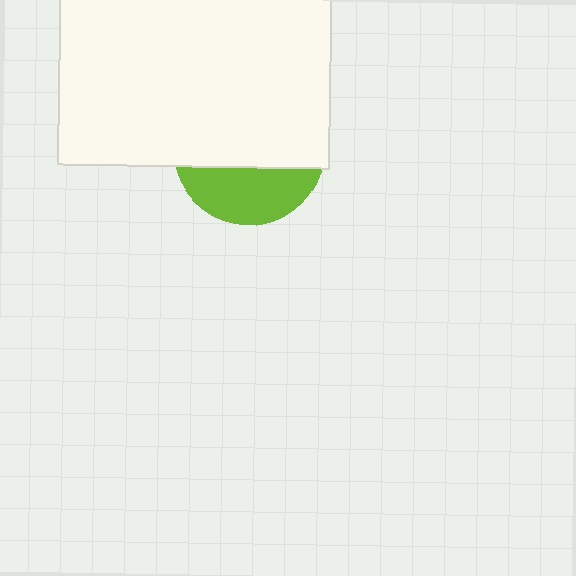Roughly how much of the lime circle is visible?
A small part of it is visible (roughly 34%).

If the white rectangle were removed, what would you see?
You would see the complete lime circle.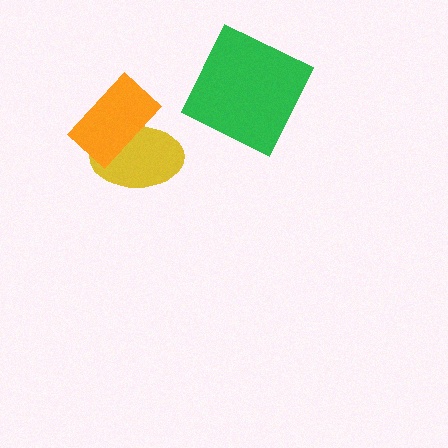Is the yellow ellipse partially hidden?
Yes, it is partially covered by another shape.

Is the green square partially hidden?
No, no other shape covers it.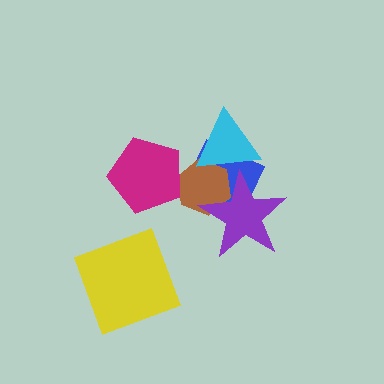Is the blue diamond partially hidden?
Yes, it is partially covered by another shape.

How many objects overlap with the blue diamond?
4 objects overlap with the blue diamond.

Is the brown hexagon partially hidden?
Yes, it is partially covered by another shape.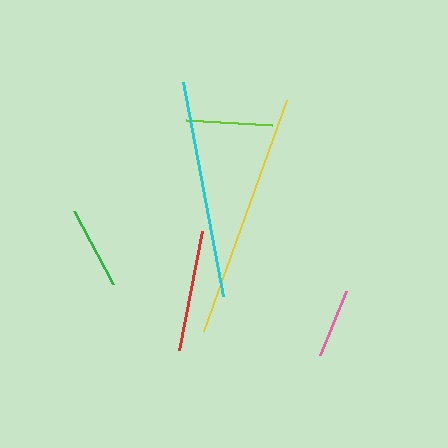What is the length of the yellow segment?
The yellow segment is approximately 245 pixels long.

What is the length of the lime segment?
The lime segment is approximately 86 pixels long.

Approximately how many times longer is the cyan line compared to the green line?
The cyan line is approximately 2.6 times the length of the green line.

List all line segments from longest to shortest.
From longest to shortest: yellow, cyan, red, lime, green, pink.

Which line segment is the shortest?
The pink line is the shortest at approximately 68 pixels.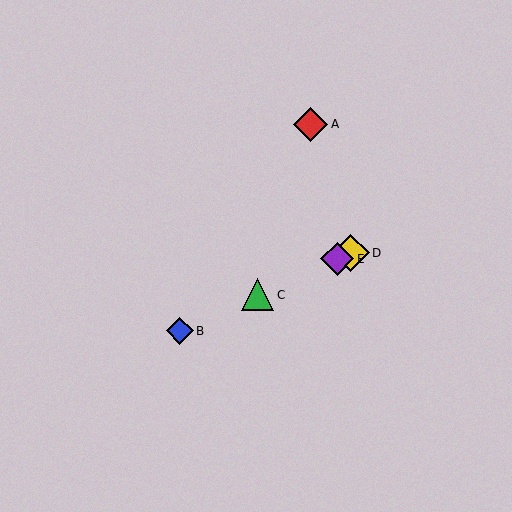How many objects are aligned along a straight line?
4 objects (B, C, D, E) are aligned along a straight line.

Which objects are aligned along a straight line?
Objects B, C, D, E are aligned along a straight line.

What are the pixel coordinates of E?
Object E is at (337, 259).